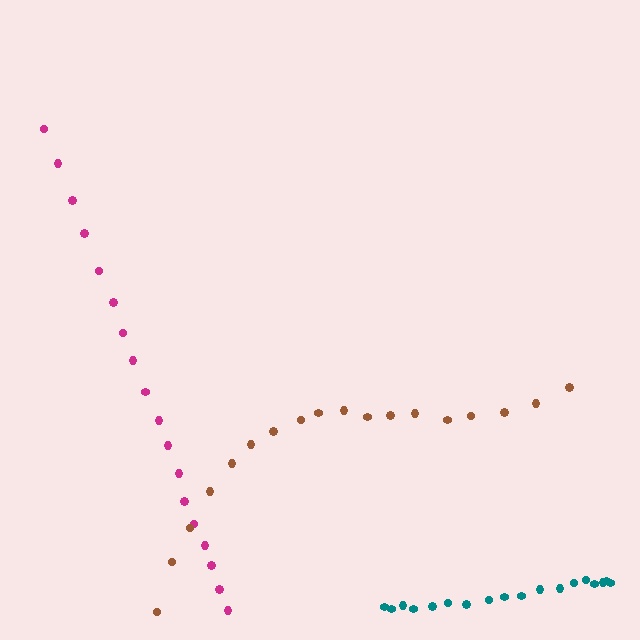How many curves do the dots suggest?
There are 3 distinct paths.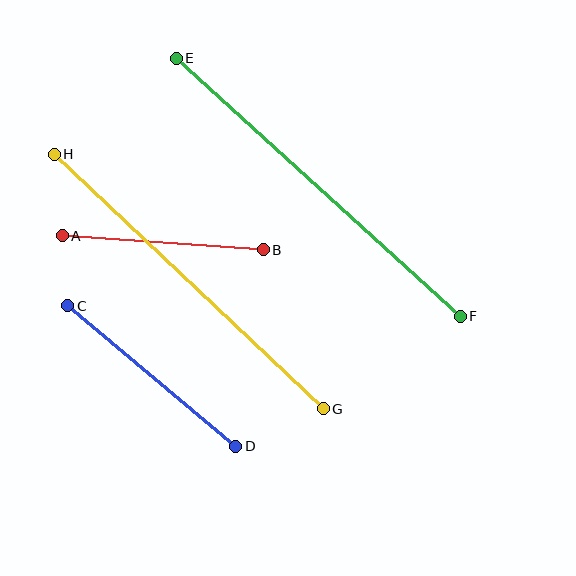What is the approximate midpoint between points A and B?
The midpoint is at approximately (163, 243) pixels.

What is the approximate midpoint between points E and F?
The midpoint is at approximately (318, 187) pixels.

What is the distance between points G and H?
The distance is approximately 370 pixels.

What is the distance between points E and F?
The distance is approximately 383 pixels.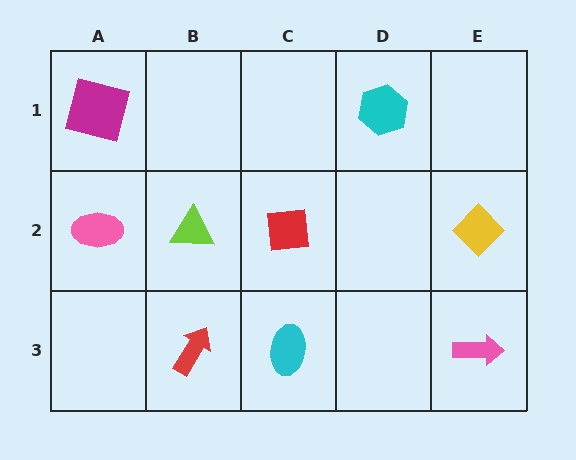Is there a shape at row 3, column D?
No, that cell is empty.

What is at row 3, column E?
A pink arrow.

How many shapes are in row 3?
3 shapes.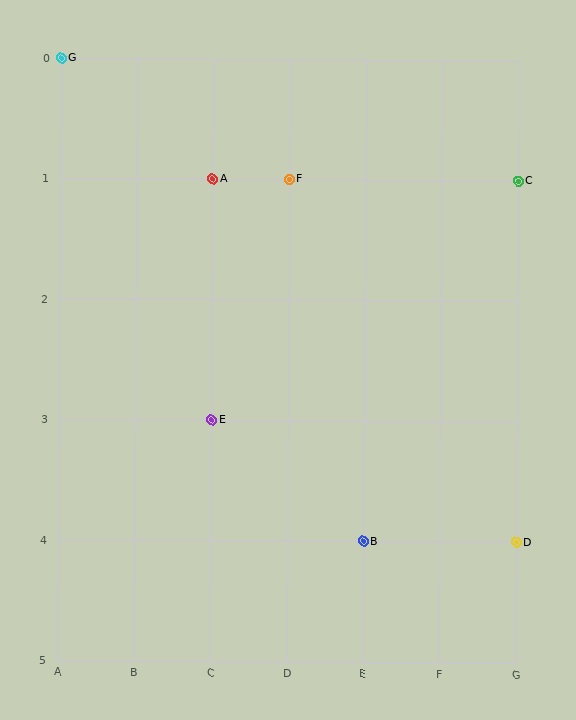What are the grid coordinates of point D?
Point D is at grid coordinates (G, 4).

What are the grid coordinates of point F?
Point F is at grid coordinates (D, 1).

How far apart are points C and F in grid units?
Points C and F are 3 columns apart.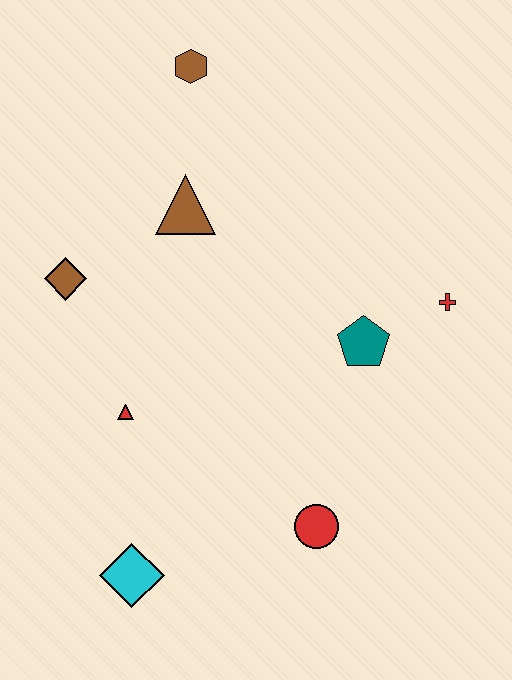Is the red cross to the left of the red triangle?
No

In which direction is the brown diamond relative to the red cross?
The brown diamond is to the left of the red cross.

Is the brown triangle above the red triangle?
Yes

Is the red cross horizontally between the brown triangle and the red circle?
No